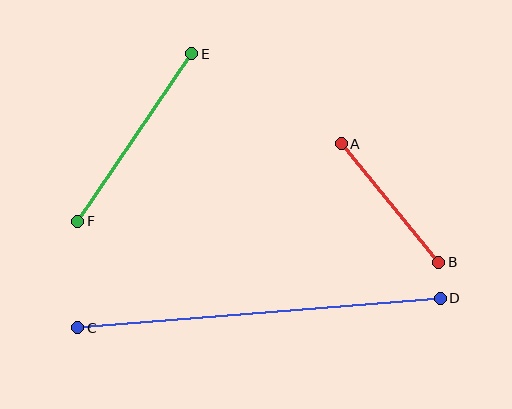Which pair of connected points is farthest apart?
Points C and D are farthest apart.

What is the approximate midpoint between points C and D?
The midpoint is at approximately (259, 313) pixels.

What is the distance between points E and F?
The distance is approximately 203 pixels.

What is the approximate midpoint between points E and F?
The midpoint is at approximately (135, 137) pixels.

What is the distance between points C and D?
The distance is approximately 364 pixels.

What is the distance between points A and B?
The distance is approximately 153 pixels.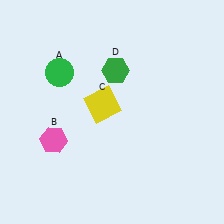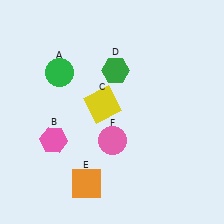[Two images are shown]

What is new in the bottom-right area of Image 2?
A pink circle (F) was added in the bottom-right area of Image 2.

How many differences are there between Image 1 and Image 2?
There are 2 differences between the two images.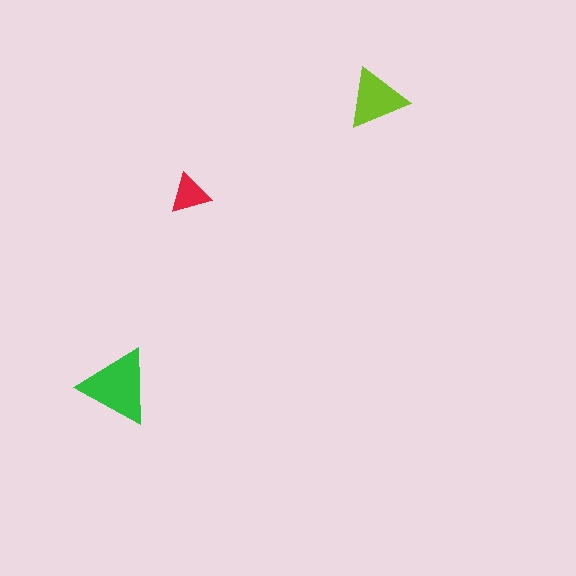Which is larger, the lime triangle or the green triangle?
The green one.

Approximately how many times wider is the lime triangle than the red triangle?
About 1.5 times wider.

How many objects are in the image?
There are 3 objects in the image.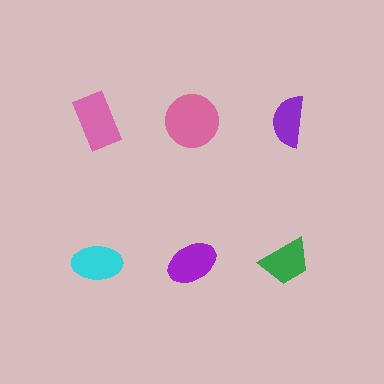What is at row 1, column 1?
A pink rectangle.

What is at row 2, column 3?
A green trapezoid.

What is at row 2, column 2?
A purple ellipse.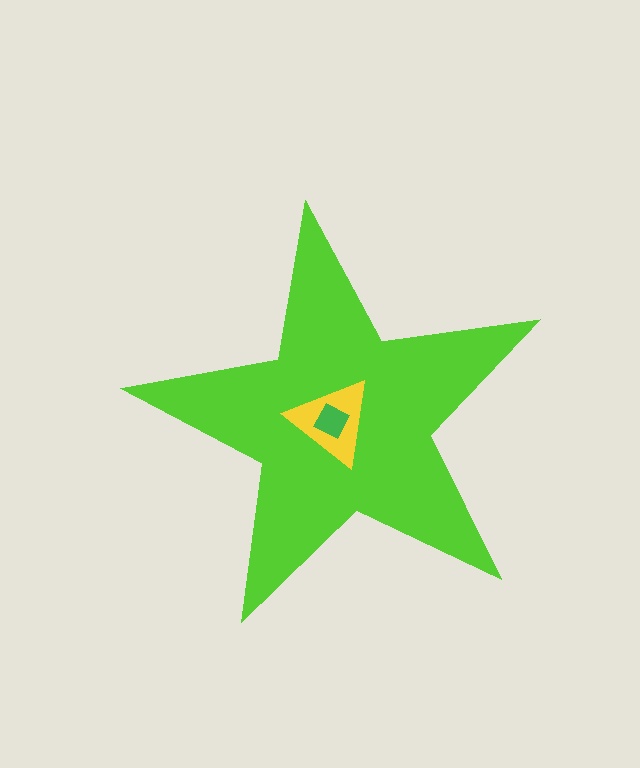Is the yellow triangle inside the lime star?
Yes.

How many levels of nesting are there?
3.